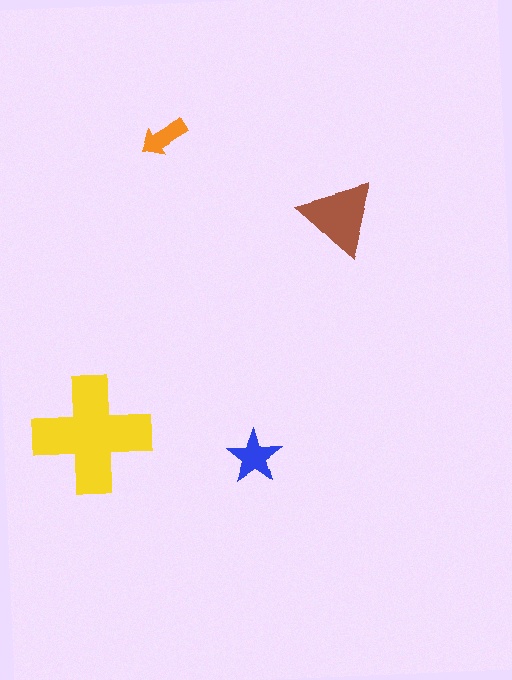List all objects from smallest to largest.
The orange arrow, the blue star, the brown triangle, the yellow cross.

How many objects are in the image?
There are 4 objects in the image.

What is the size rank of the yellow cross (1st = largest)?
1st.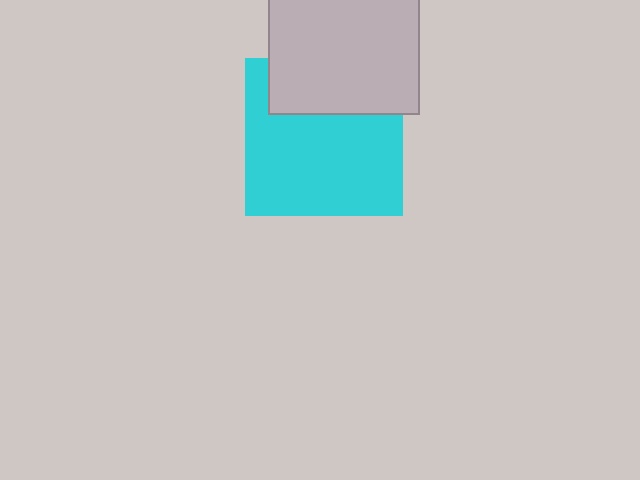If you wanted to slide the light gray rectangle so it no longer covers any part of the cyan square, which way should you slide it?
Slide it up — that is the most direct way to separate the two shapes.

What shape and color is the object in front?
The object in front is a light gray rectangle.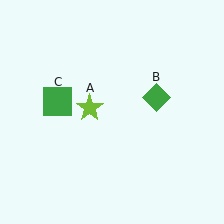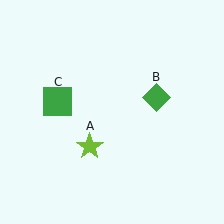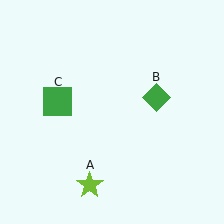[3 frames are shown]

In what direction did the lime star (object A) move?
The lime star (object A) moved down.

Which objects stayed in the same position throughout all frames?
Green diamond (object B) and green square (object C) remained stationary.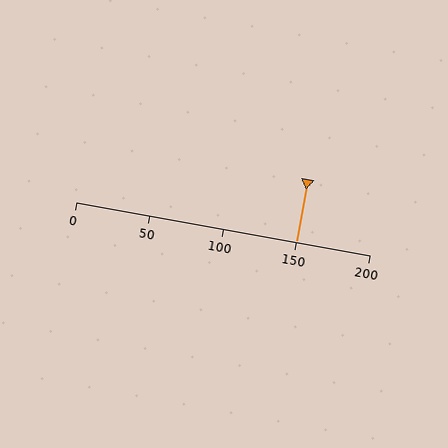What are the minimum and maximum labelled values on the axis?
The axis runs from 0 to 200.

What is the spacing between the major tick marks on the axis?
The major ticks are spaced 50 apart.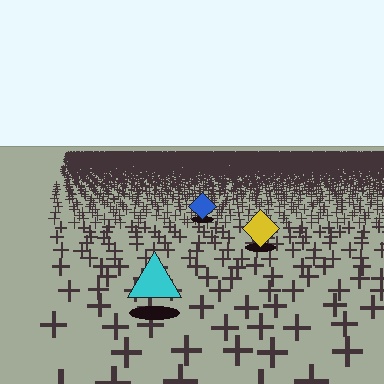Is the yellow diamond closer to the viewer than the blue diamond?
Yes. The yellow diamond is closer — you can tell from the texture gradient: the ground texture is coarser near it.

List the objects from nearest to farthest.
From nearest to farthest: the cyan triangle, the yellow diamond, the blue diamond.